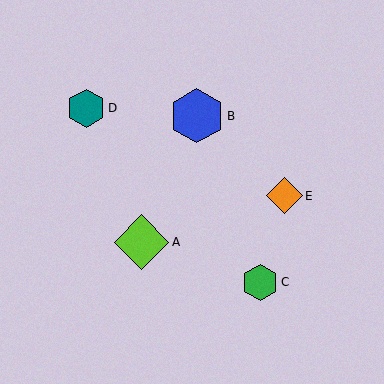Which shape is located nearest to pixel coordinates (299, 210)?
The orange diamond (labeled E) at (284, 196) is nearest to that location.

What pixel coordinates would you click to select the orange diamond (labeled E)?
Click at (284, 196) to select the orange diamond E.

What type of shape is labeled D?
Shape D is a teal hexagon.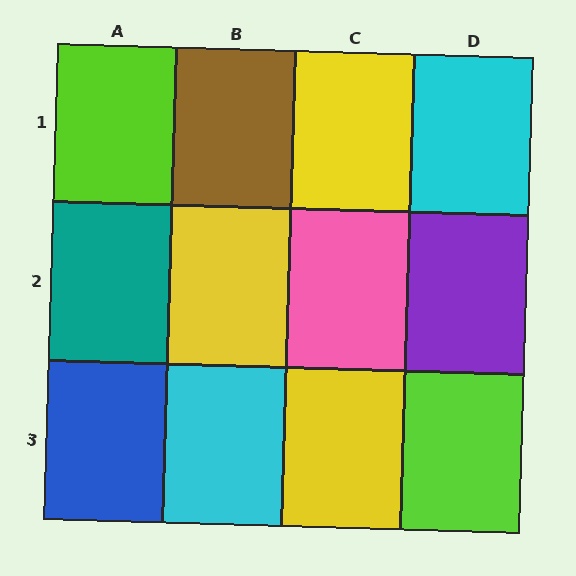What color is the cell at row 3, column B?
Cyan.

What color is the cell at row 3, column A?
Blue.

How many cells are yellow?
3 cells are yellow.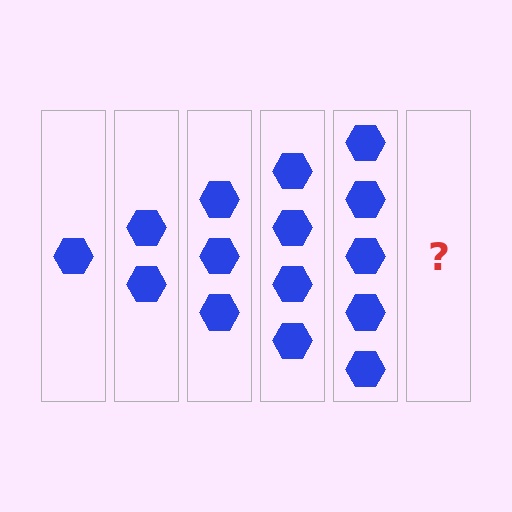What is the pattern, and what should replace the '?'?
The pattern is that each step adds one more hexagon. The '?' should be 6 hexagons.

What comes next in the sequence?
The next element should be 6 hexagons.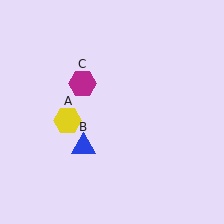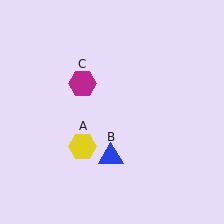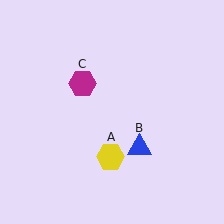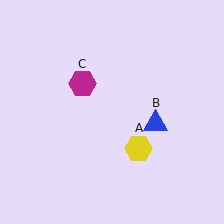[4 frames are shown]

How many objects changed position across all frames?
2 objects changed position: yellow hexagon (object A), blue triangle (object B).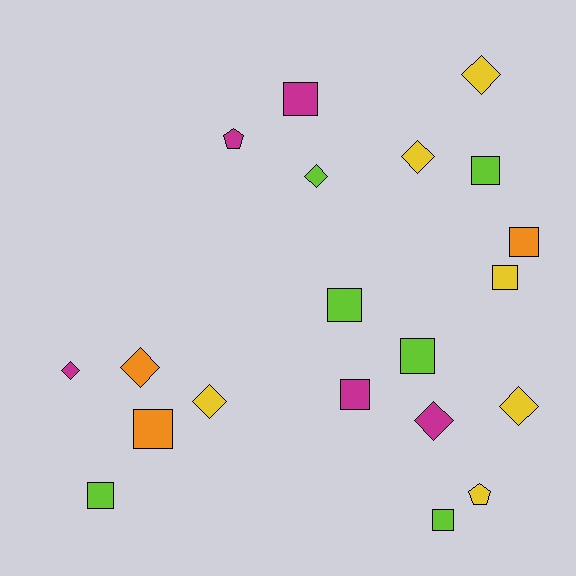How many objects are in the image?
There are 20 objects.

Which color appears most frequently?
Lime, with 6 objects.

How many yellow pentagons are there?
There is 1 yellow pentagon.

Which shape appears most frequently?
Square, with 10 objects.